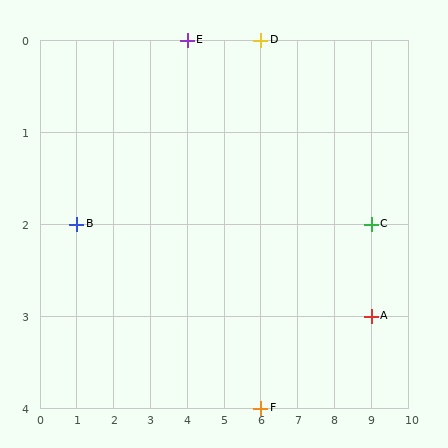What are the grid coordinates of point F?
Point F is at grid coordinates (6, 4).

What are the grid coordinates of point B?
Point B is at grid coordinates (1, 2).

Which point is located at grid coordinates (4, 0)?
Point E is at (4, 0).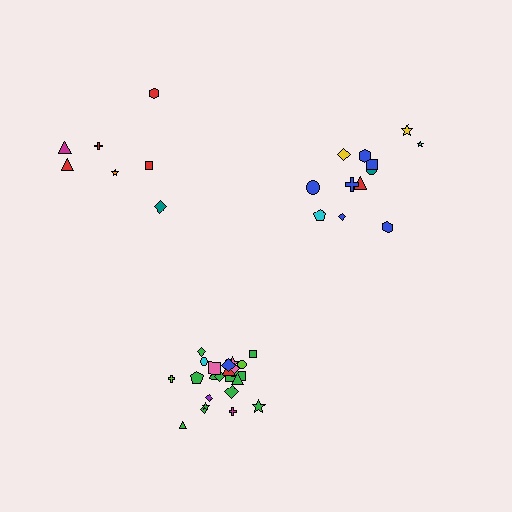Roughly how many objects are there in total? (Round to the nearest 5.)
Roughly 45 objects in total.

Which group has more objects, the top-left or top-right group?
The top-right group.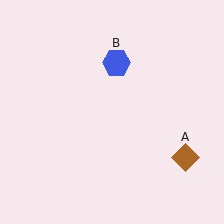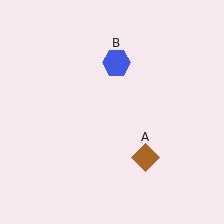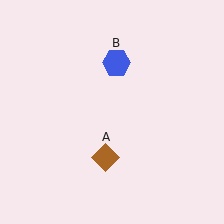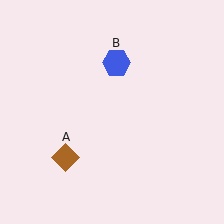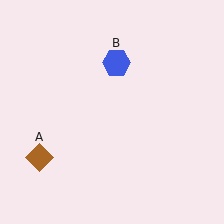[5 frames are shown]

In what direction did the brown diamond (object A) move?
The brown diamond (object A) moved left.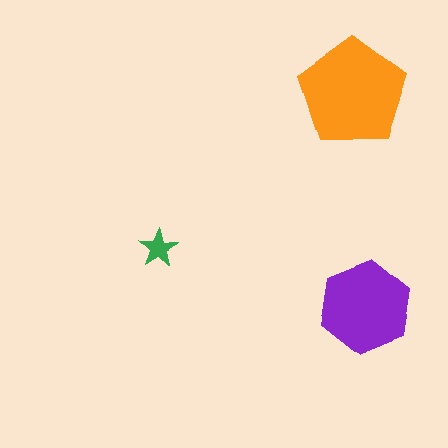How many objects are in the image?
There are 3 objects in the image.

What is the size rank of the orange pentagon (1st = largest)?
1st.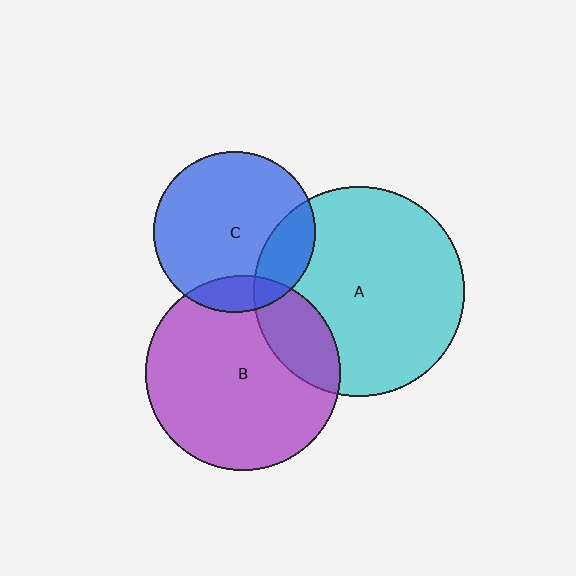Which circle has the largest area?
Circle A (cyan).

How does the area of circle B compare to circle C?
Approximately 1.5 times.